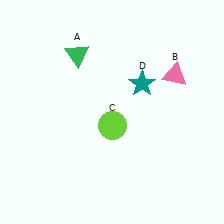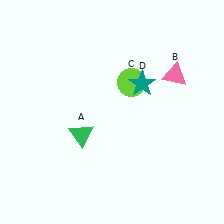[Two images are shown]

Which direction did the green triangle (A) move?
The green triangle (A) moved down.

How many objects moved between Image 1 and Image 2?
2 objects moved between the two images.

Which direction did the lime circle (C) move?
The lime circle (C) moved up.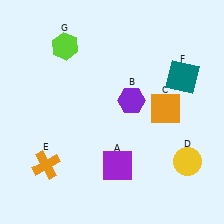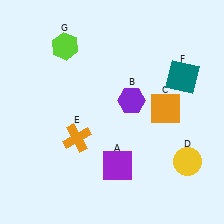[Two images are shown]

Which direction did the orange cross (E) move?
The orange cross (E) moved right.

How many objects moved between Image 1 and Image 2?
1 object moved between the two images.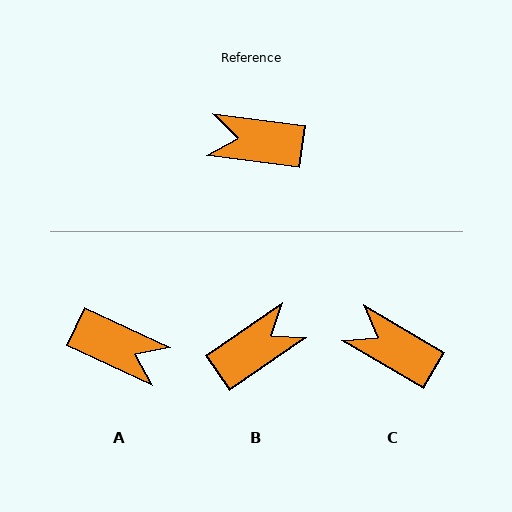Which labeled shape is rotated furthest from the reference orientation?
A, about 163 degrees away.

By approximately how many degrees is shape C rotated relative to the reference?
Approximately 23 degrees clockwise.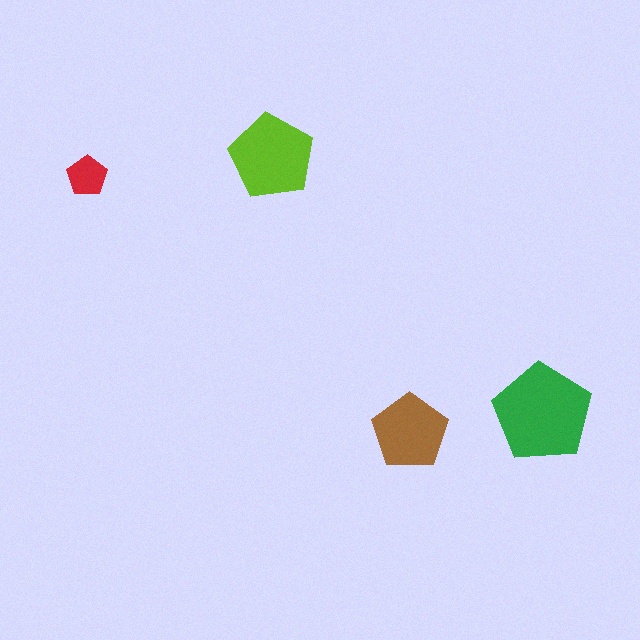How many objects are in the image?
There are 4 objects in the image.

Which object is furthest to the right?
The green pentagon is rightmost.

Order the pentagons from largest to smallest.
the green one, the lime one, the brown one, the red one.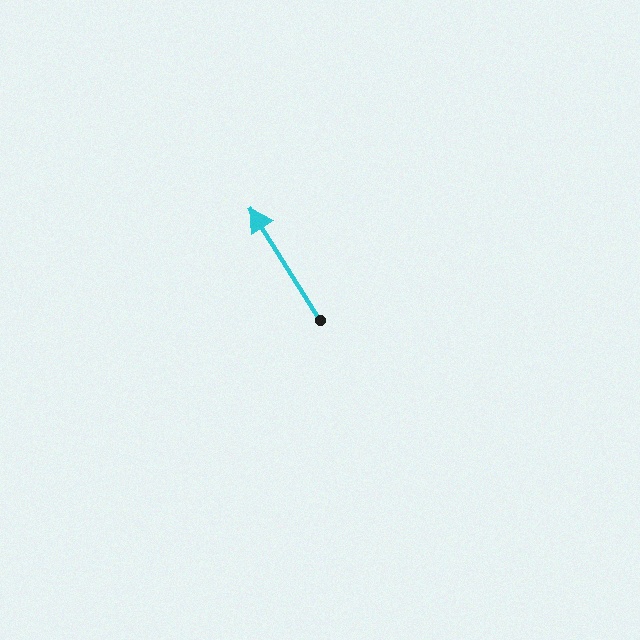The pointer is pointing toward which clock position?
Roughly 11 o'clock.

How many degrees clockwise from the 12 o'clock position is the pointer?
Approximately 328 degrees.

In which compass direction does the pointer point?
Northwest.